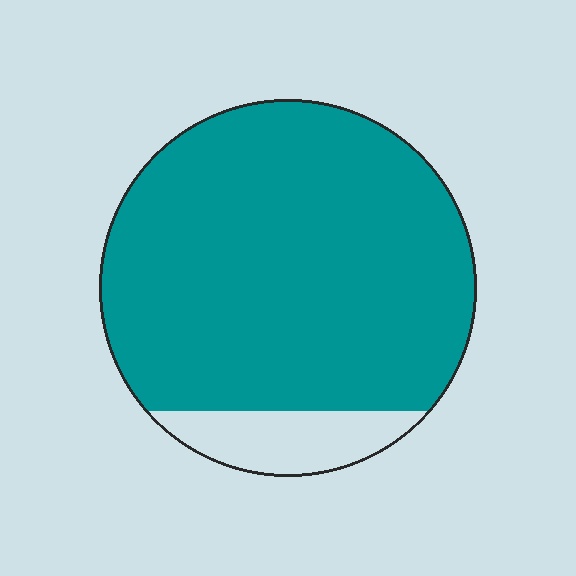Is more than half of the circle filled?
Yes.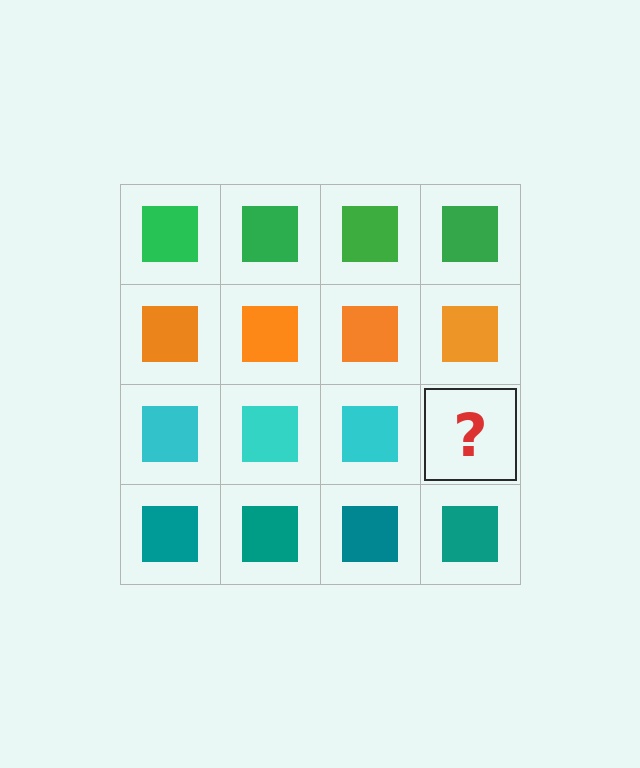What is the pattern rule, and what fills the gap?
The rule is that each row has a consistent color. The gap should be filled with a cyan square.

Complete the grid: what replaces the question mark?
The question mark should be replaced with a cyan square.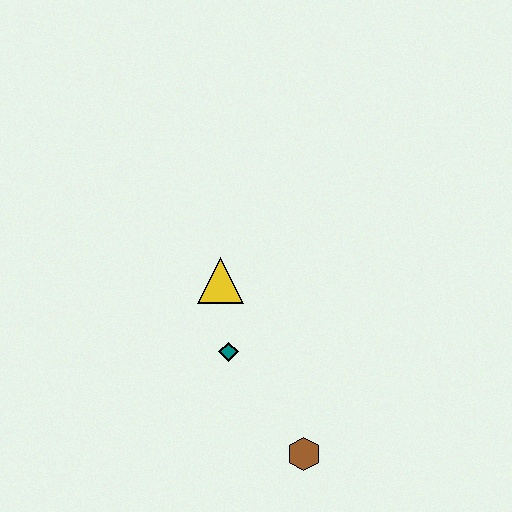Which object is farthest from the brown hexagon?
The yellow triangle is farthest from the brown hexagon.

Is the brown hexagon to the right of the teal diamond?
Yes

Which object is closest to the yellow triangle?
The teal diamond is closest to the yellow triangle.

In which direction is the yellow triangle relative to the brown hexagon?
The yellow triangle is above the brown hexagon.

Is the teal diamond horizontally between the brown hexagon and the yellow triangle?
Yes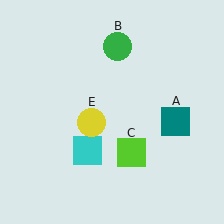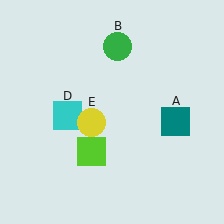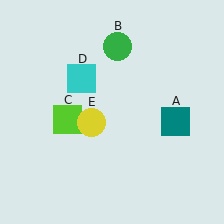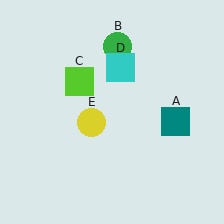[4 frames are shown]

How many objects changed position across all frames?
2 objects changed position: lime square (object C), cyan square (object D).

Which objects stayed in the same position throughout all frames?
Teal square (object A) and green circle (object B) and yellow circle (object E) remained stationary.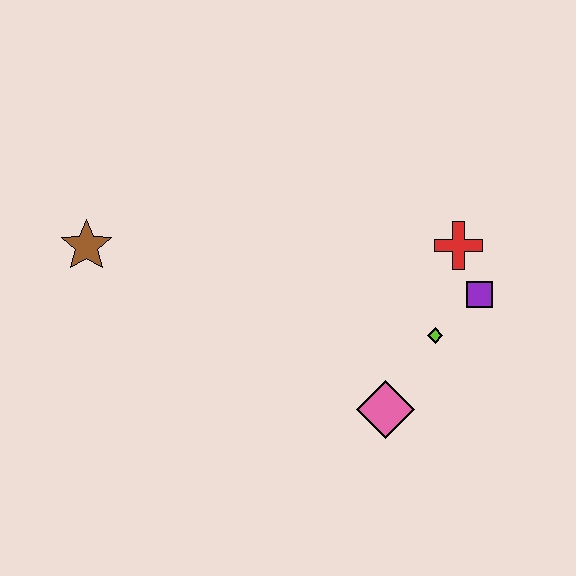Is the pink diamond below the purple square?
Yes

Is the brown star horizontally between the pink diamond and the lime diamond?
No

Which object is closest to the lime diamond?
The purple square is closest to the lime diamond.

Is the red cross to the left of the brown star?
No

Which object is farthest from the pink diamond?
The brown star is farthest from the pink diamond.